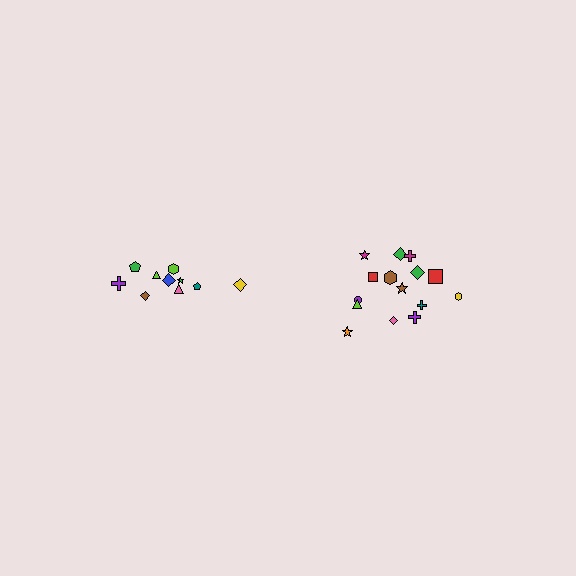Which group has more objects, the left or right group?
The right group.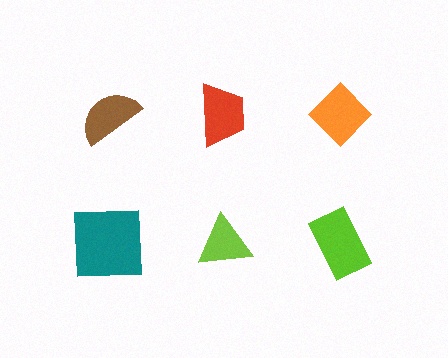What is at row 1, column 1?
A brown semicircle.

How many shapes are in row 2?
3 shapes.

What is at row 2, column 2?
A lime triangle.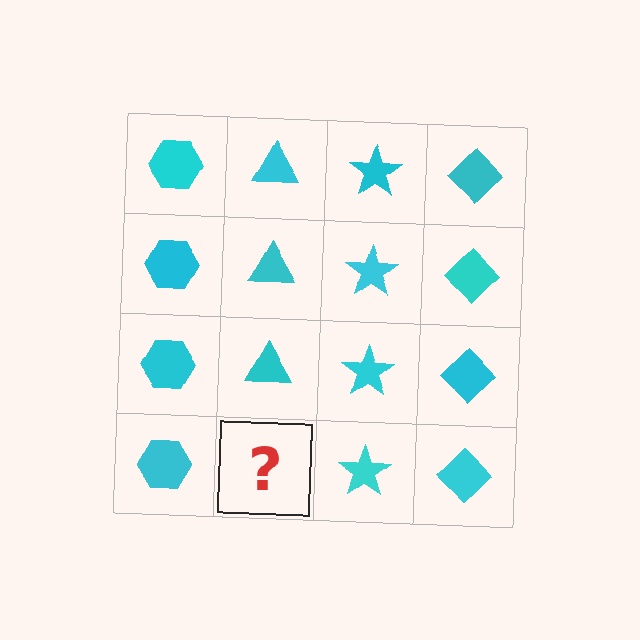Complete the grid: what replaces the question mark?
The question mark should be replaced with a cyan triangle.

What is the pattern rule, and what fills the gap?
The rule is that each column has a consistent shape. The gap should be filled with a cyan triangle.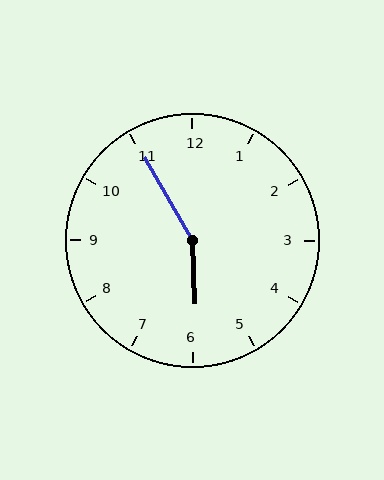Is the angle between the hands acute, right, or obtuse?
It is obtuse.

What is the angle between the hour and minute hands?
Approximately 152 degrees.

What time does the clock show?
5:55.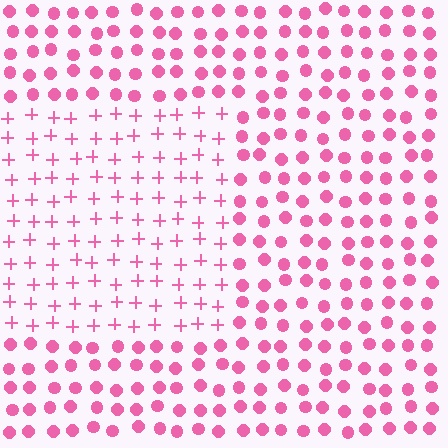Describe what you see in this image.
The image is filled with small pink elements arranged in a uniform grid. A rectangle-shaped region contains plus signs, while the surrounding area contains circles. The boundary is defined purely by the change in element shape.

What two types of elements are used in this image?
The image uses plus signs inside the rectangle region and circles outside it.